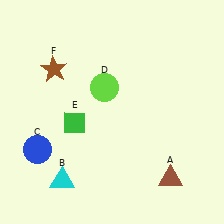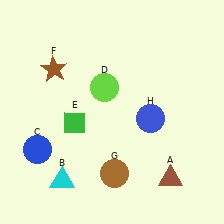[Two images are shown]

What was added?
A brown circle (G), a blue circle (H) were added in Image 2.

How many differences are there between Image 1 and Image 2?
There are 2 differences between the two images.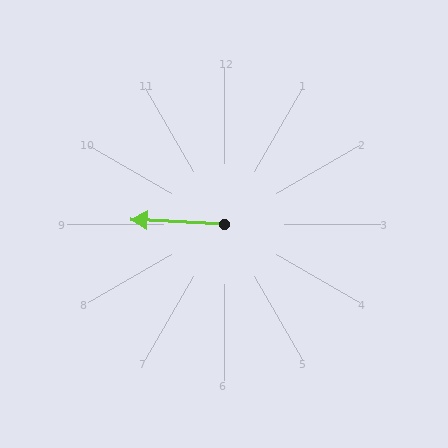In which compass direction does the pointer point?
West.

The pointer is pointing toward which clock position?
Roughly 9 o'clock.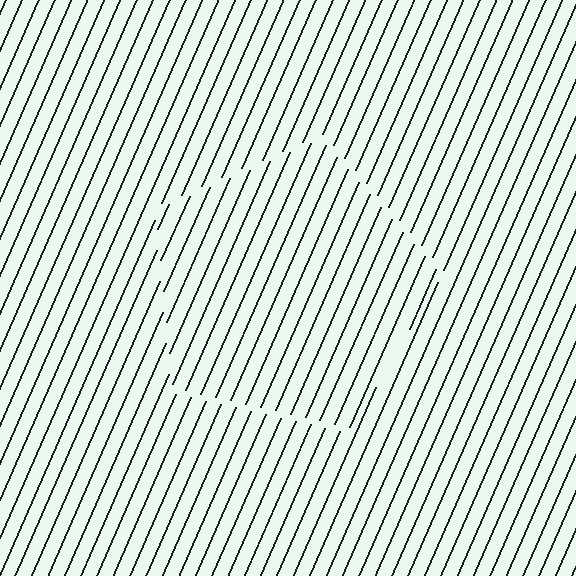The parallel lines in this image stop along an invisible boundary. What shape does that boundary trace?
An illusory pentagon. The interior of the shape contains the same grating, shifted by half a period — the contour is defined by the phase discontinuity where line-ends from the inner and outer gratings abut.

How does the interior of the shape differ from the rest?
The interior of the shape contains the same grating, shifted by half a period — the contour is defined by the phase discontinuity where line-ends from the inner and outer gratings abut.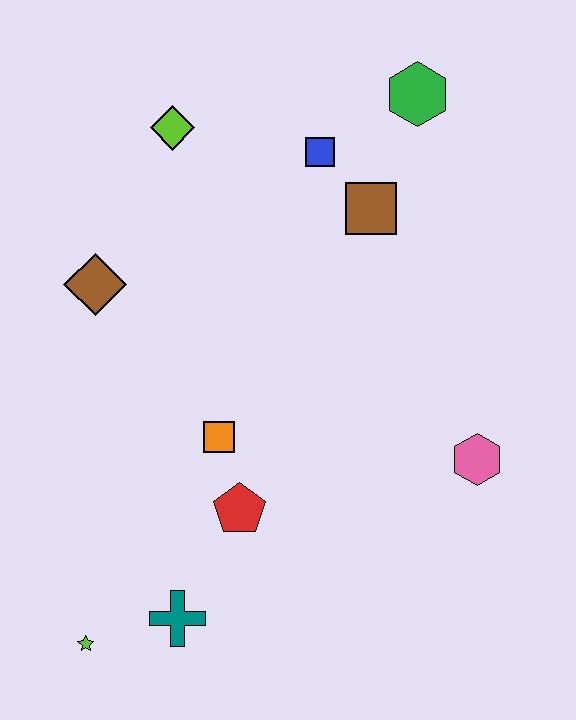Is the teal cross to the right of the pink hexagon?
No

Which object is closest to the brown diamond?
The lime diamond is closest to the brown diamond.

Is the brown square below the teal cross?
No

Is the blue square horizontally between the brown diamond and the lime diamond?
No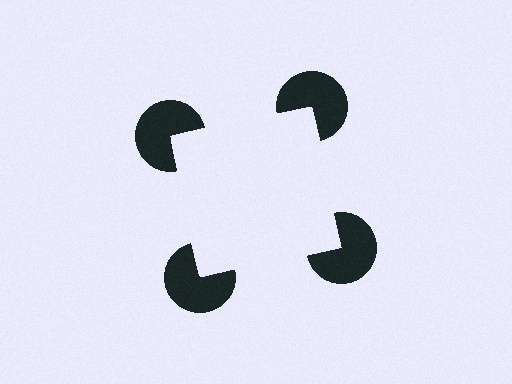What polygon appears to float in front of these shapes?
An illusory square — its edges are inferred from the aligned wedge cuts in the pac-man discs, not physically drawn.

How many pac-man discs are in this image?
There are 4 — one at each vertex of the illusory square.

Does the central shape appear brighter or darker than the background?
It typically appears slightly brighter than the background, even though no actual brightness change is drawn.